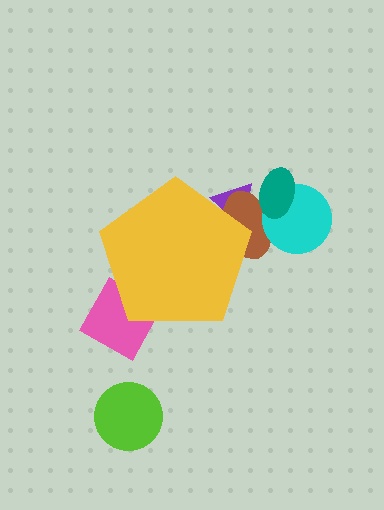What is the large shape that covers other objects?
A yellow pentagon.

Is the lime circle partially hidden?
No, the lime circle is fully visible.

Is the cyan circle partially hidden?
No, the cyan circle is fully visible.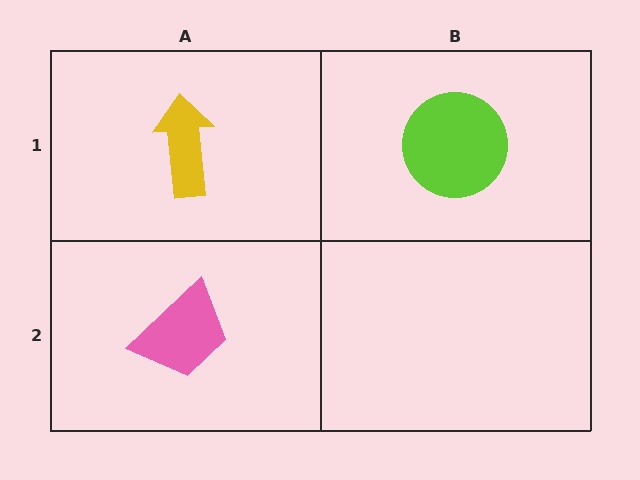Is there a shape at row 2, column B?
No, that cell is empty.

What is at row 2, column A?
A pink trapezoid.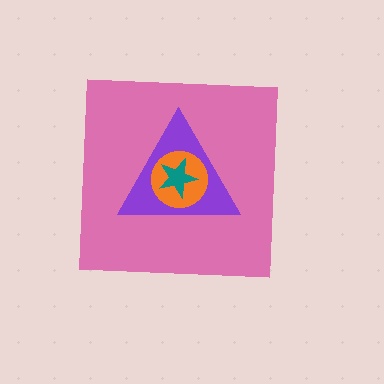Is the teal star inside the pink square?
Yes.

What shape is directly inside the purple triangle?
The orange circle.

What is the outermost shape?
The pink square.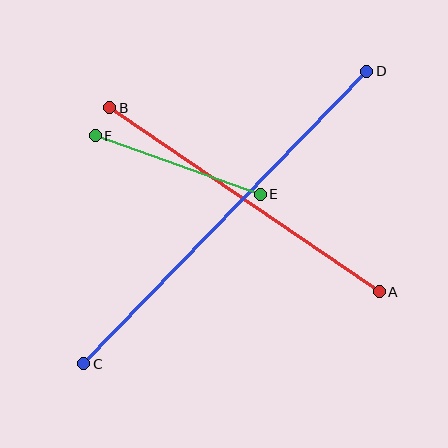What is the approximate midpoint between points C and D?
The midpoint is at approximately (225, 218) pixels.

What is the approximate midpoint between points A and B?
The midpoint is at approximately (244, 200) pixels.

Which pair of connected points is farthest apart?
Points C and D are farthest apart.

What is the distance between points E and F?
The distance is approximately 175 pixels.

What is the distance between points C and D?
The distance is approximately 407 pixels.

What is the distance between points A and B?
The distance is approximately 326 pixels.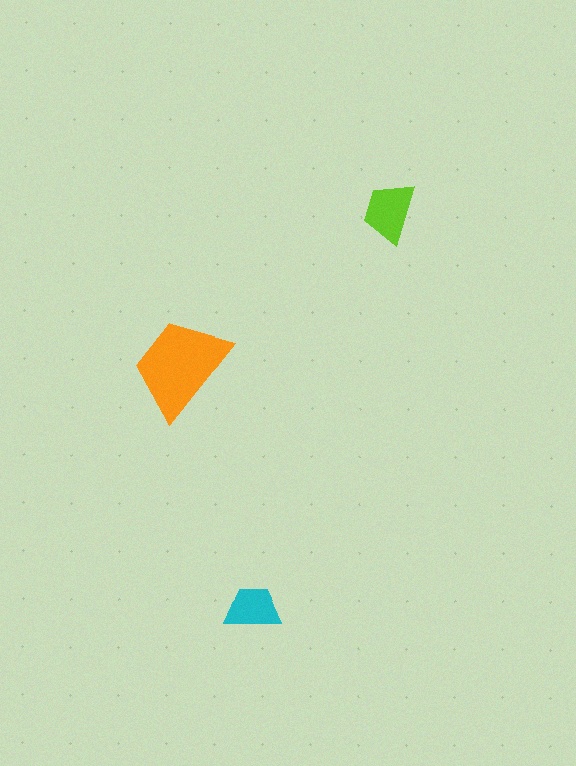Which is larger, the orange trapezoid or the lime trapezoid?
The orange one.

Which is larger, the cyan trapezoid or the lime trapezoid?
The lime one.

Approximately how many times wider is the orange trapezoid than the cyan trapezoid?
About 2 times wider.